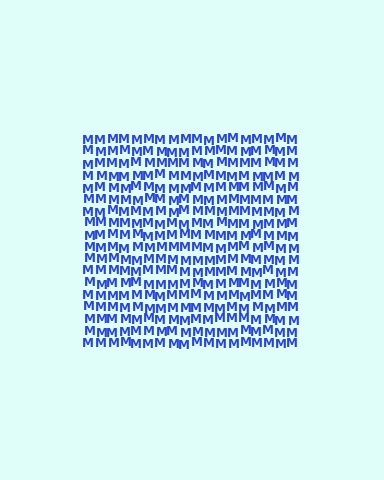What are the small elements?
The small elements are letter M's.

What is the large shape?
The large shape is a square.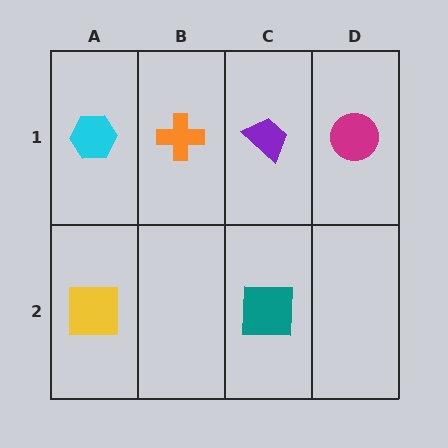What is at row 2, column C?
A teal square.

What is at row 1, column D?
A magenta circle.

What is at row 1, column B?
An orange cross.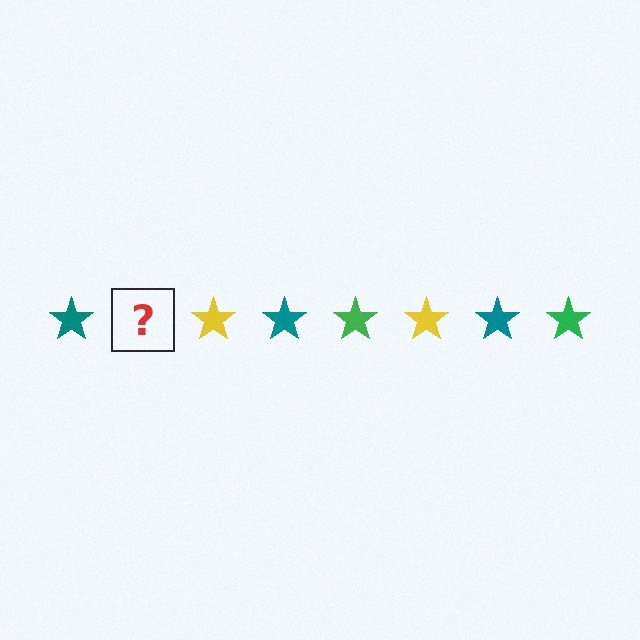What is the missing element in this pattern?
The missing element is a green star.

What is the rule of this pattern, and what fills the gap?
The rule is that the pattern cycles through teal, green, yellow stars. The gap should be filled with a green star.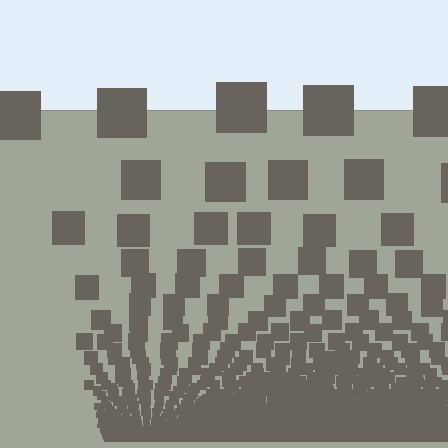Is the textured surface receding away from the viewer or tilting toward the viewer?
The surface appears to tilt toward the viewer. Texture elements get larger and sparser toward the top.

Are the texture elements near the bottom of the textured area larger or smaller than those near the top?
Smaller. The gradient is inverted — elements near the bottom are smaller and denser.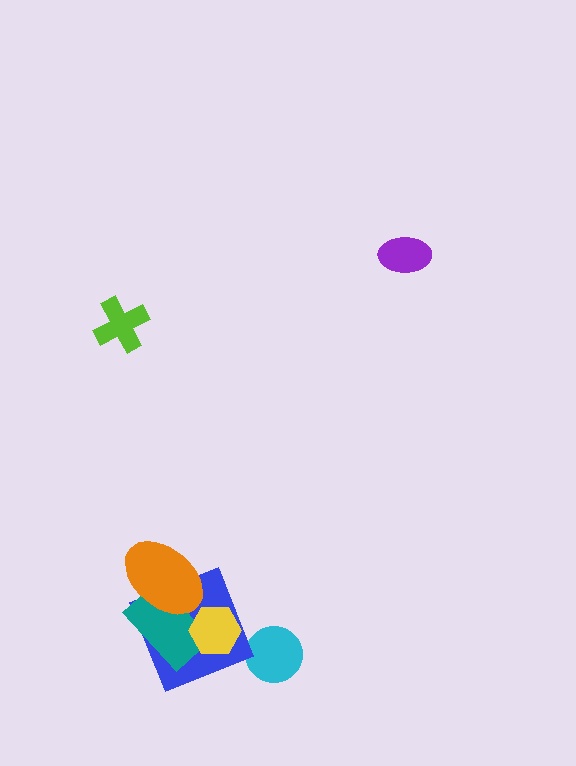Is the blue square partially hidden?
Yes, it is partially covered by another shape.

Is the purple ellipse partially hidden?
No, no other shape covers it.